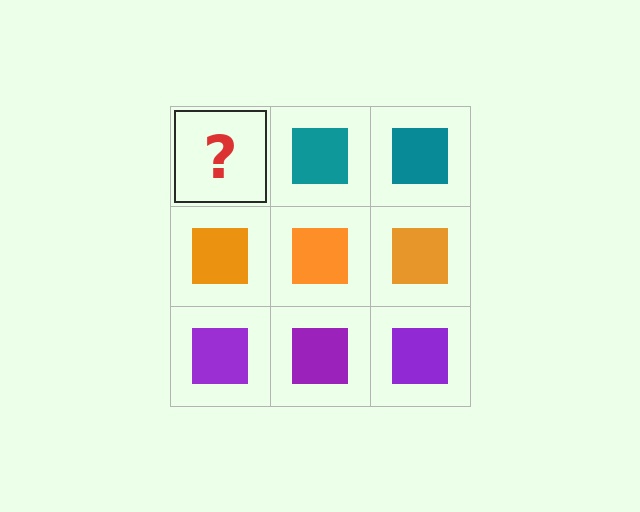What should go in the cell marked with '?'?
The missing cell should contain a teal square.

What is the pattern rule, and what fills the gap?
The rule is that each row has a consistent color. The gap should be filled with a teal square.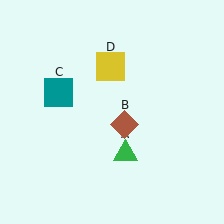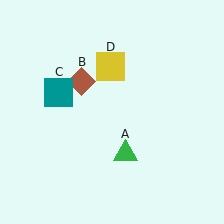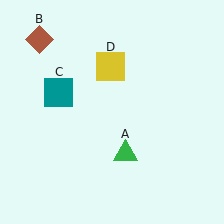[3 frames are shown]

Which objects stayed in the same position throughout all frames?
Green triangle (object A) and teal square (object C) and yellow square (object D) remained stationary.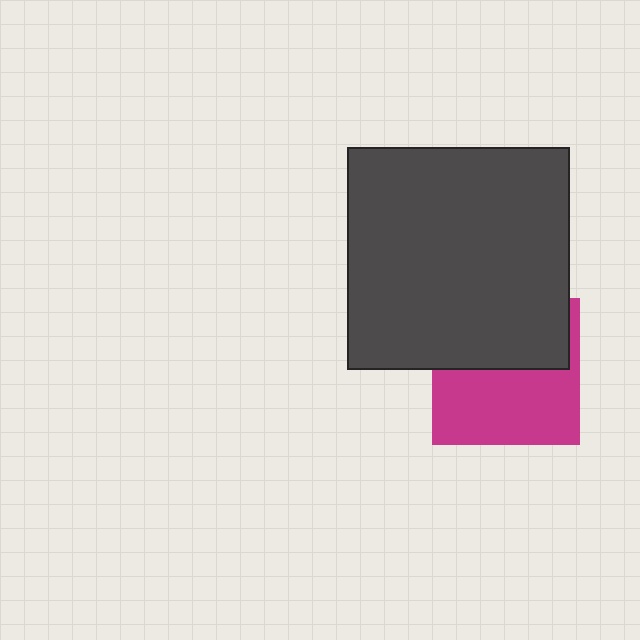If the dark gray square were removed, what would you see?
You would see the complete magenta square.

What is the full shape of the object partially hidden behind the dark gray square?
The partially hidden object is a magenta square.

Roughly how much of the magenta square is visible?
About half of it is visible (roughly 55%).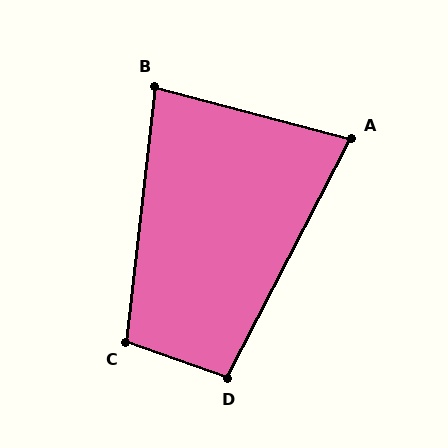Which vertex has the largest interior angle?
C, at approximately 103 degrees.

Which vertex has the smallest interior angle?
A, at approximately 77 degrees.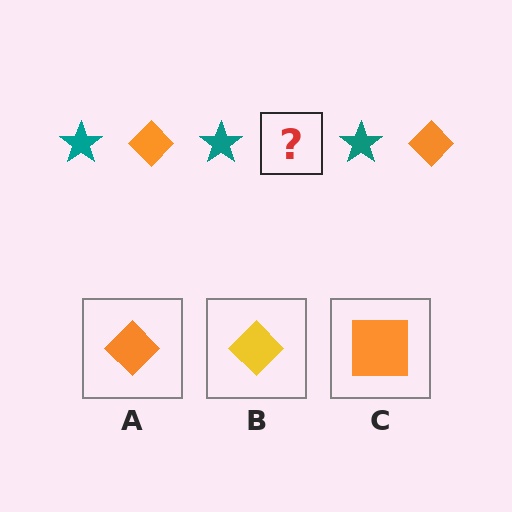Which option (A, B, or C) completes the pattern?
A.